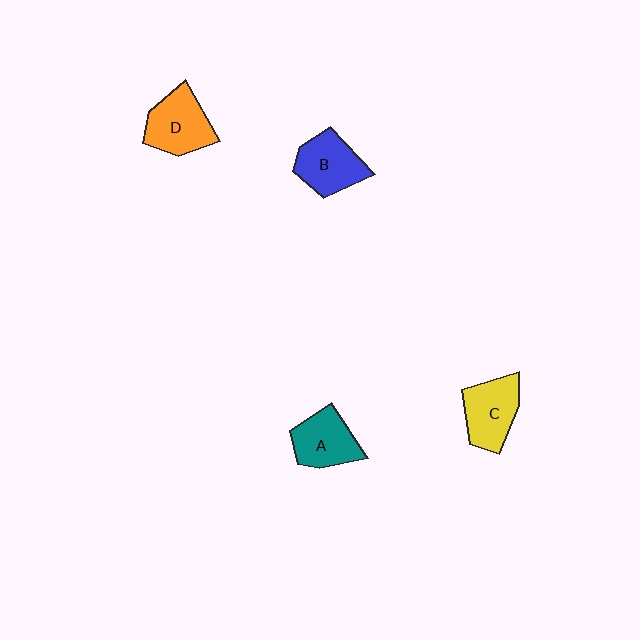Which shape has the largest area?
Shape D (orange).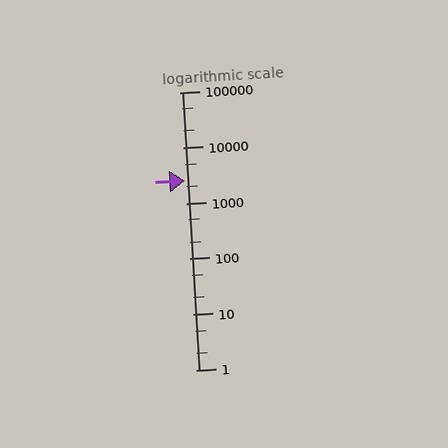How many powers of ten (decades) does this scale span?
The scale spans 5 decades, from 1 to 100000.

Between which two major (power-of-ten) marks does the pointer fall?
The pointer is between 1000 and 10000.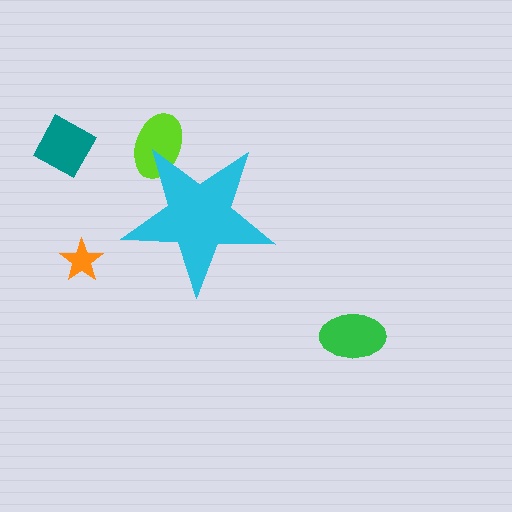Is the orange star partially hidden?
No, the orange star is fully visible.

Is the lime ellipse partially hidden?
Yes, the lime ellipse is partially hidden behind the cyan star.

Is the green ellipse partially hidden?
No, the green ellipse is fully visible.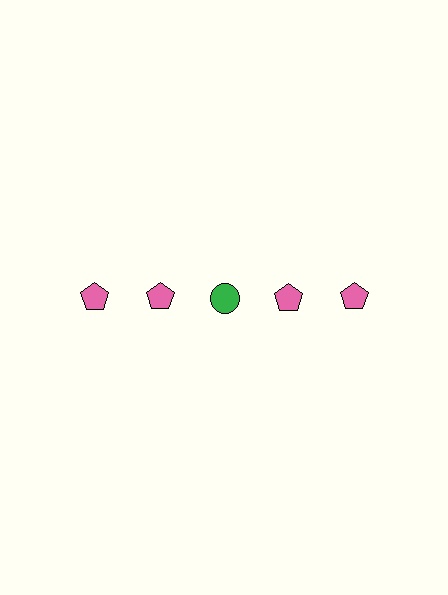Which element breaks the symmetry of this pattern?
The green circle in the top row, center column breaks the symmetry. All other shapes are pink pentagons.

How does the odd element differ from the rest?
It differs in both color (green instead of pink) and shape (circle instead of pentagon).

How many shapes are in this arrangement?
There are 5 shapes arranged in a grid pattern.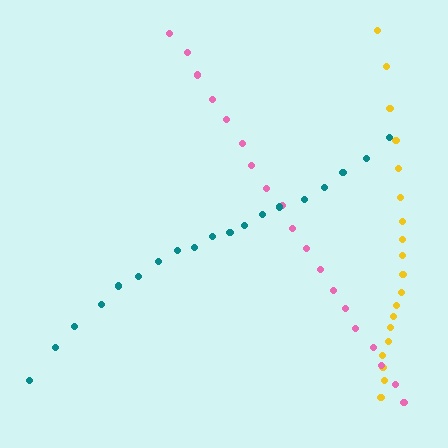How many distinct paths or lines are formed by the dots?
There are 3 distinct paths.